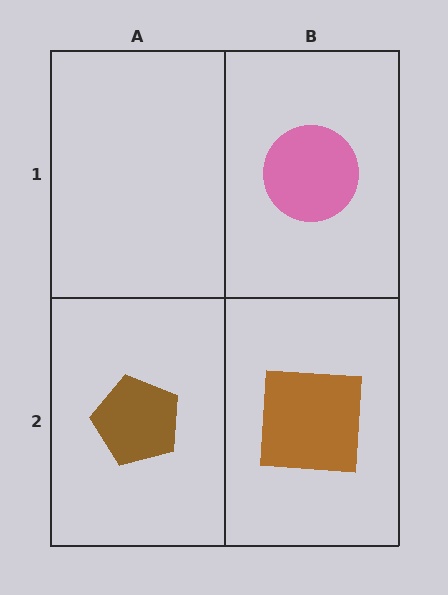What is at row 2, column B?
A brown square.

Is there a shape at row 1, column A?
No, that cell is empty.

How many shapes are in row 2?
2 shapes.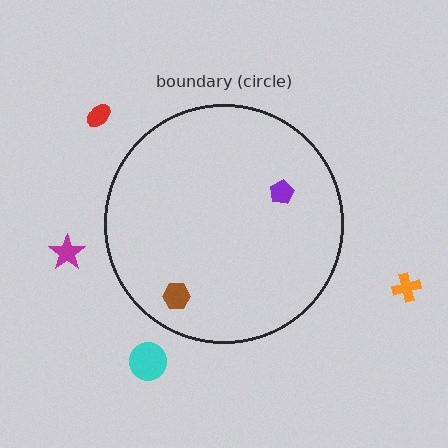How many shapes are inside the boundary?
2 inside, 4 outside.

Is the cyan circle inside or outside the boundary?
Outside.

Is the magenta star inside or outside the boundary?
Outside.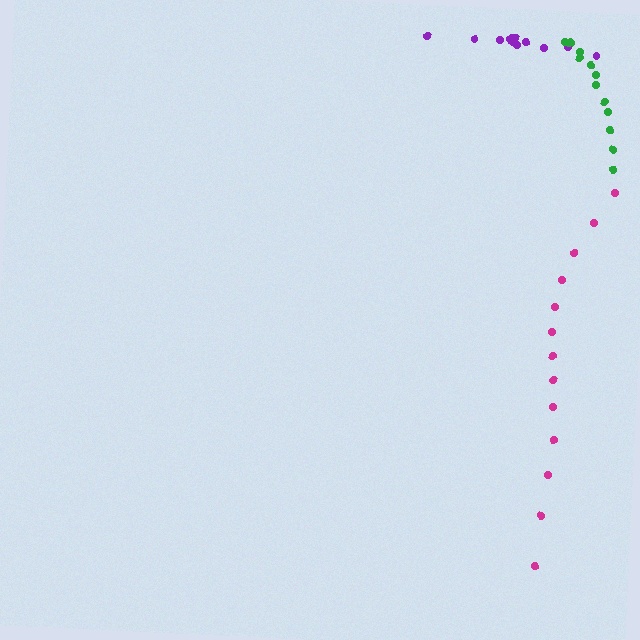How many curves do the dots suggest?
There are 3 distinct paths.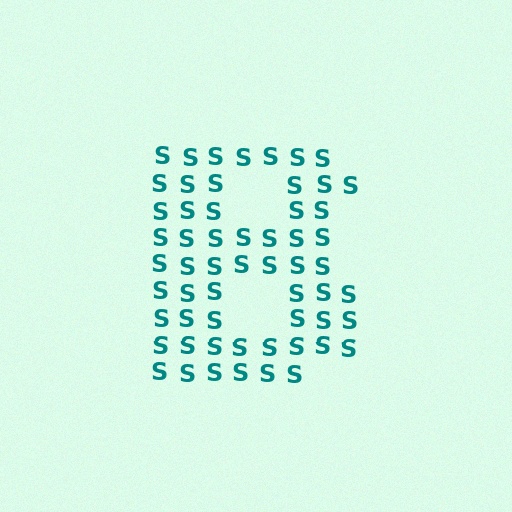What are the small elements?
The small elements are letter S's.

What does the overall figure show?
The overall figure shows the letter B.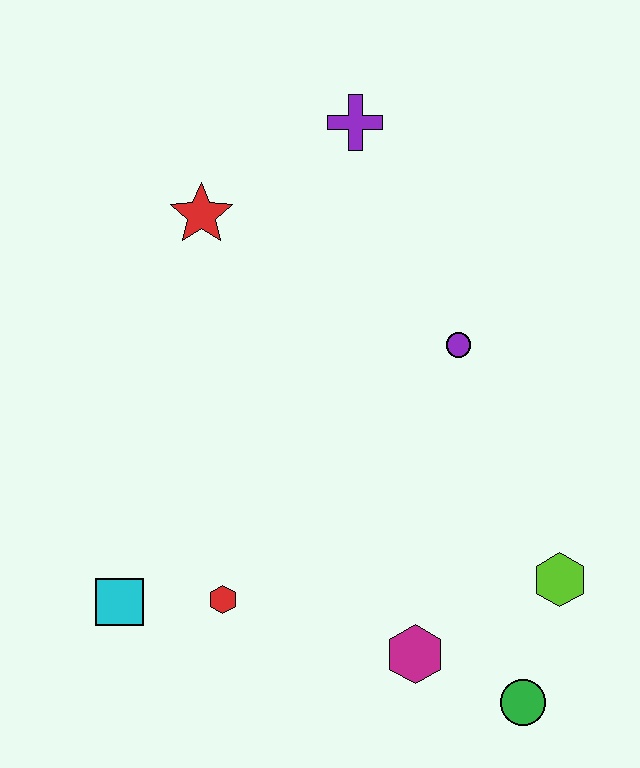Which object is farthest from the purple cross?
The green circle is farthest from the purple cross.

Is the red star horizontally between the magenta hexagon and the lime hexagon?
No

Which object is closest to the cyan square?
The red hexagon is closest to the cyan square.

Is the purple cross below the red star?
No